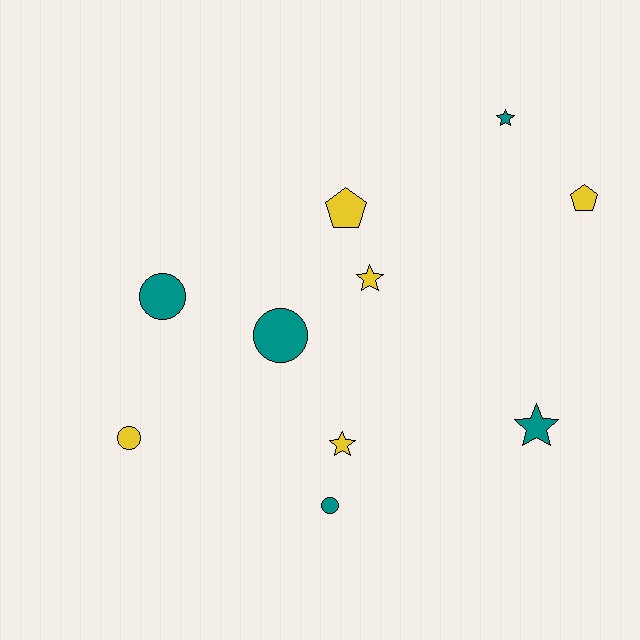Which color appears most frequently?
Yellow, with 5 objects.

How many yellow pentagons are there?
There are 2 yellow pentagons.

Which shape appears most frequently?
Star, with 4 objects.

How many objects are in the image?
There are 10 objects.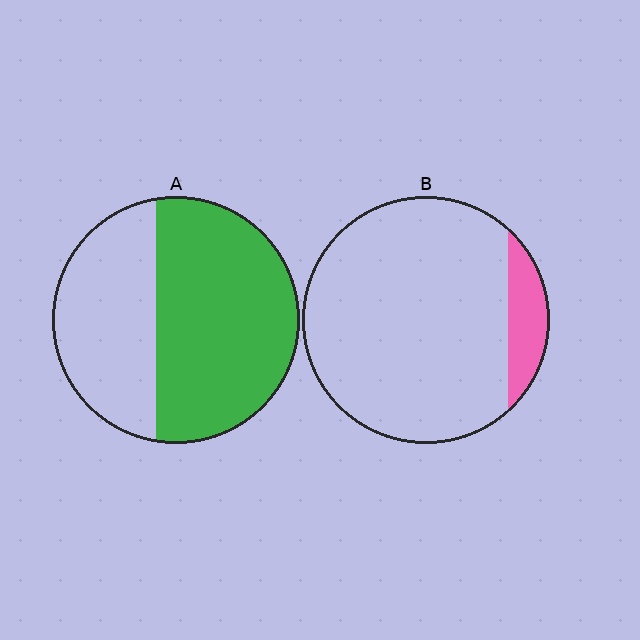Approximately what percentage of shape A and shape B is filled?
A is approximately 60% and B is approximately 10%.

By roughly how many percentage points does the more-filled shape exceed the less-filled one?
By roughly 50 percentage points (A over B).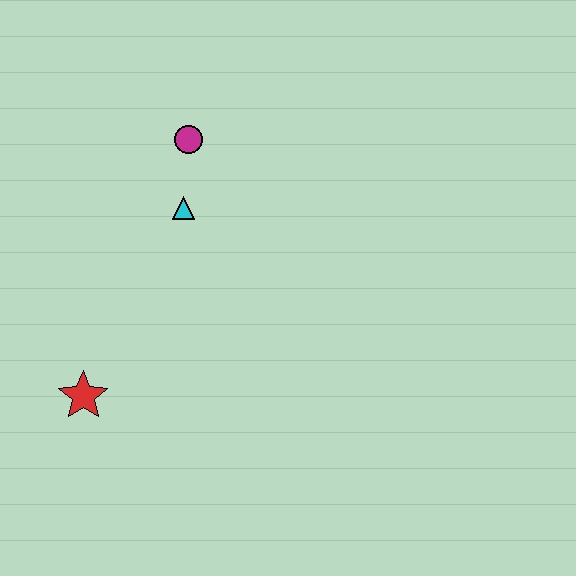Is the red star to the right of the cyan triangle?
No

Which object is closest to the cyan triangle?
The magenta circle is closest to the cyan triangle.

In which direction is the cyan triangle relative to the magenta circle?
The cyan triangle is below the magenta circle.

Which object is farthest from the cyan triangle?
The red star is farthest from the cyan triangle.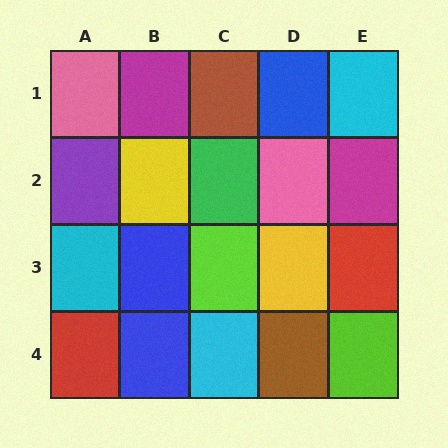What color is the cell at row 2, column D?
Pink.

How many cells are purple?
1 cell is purple.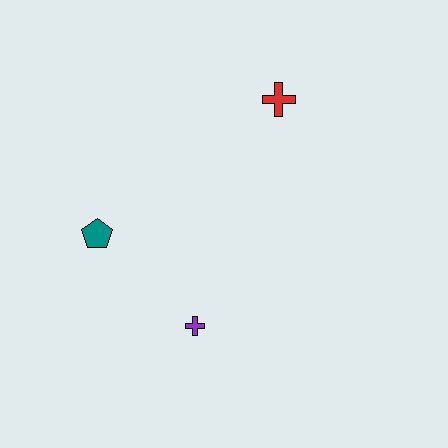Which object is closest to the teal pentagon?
The purple cross is closest to the teal pentagon.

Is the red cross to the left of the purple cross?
No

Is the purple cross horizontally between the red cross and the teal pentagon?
Yes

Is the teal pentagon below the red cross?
Yes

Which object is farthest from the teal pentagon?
The red cross is farthest from the teal pentagon.